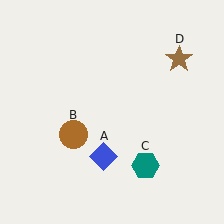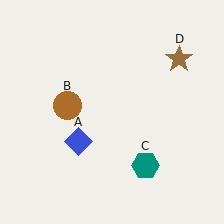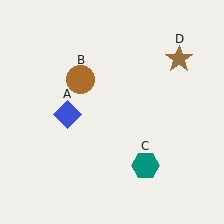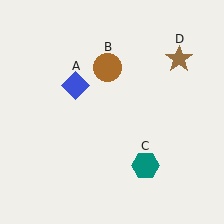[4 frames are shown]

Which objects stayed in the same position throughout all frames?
Teal hexagon (object C) and brown star (object D) remained stationary.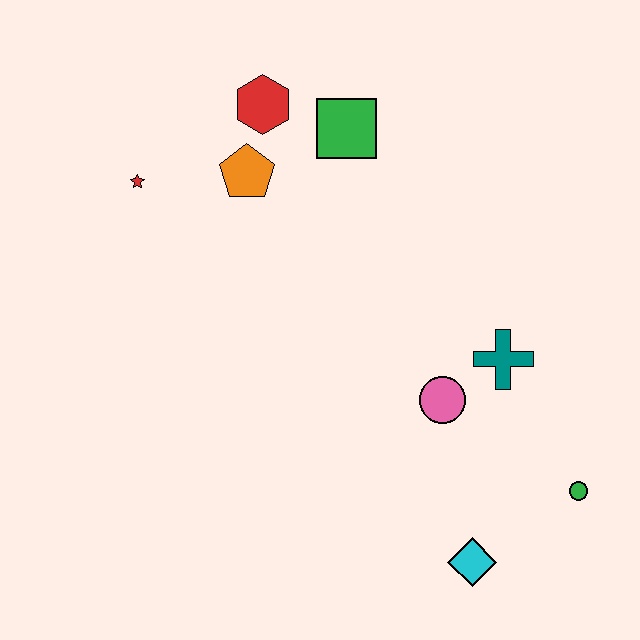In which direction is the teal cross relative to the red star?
The teal cross is to the right of the red star.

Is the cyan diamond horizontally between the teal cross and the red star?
Yes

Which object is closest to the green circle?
The cyan diamond is closest to the green circle.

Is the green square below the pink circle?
No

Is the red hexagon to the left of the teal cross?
Yes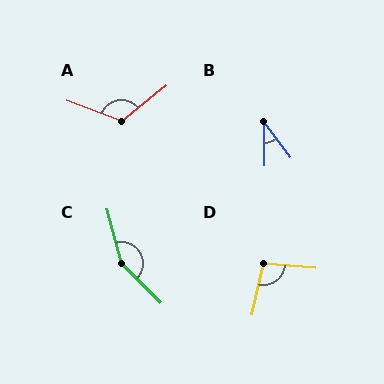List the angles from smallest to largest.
B (35°), D (98°), A (121°), C (151°).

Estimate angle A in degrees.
Approximately 121 degrees.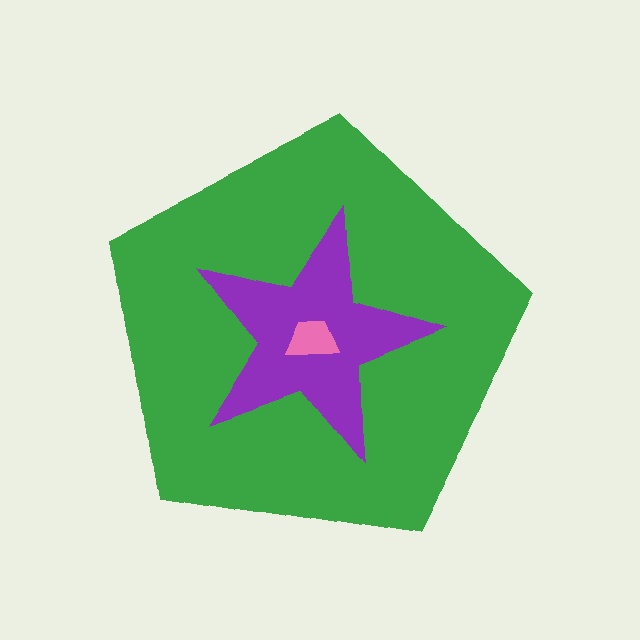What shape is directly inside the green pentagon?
The purple star.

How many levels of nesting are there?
3.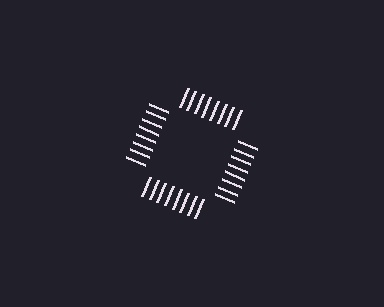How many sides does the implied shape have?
4 sides — the line-ends trace a square.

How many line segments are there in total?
32 — 8 along each of the 4 edges.